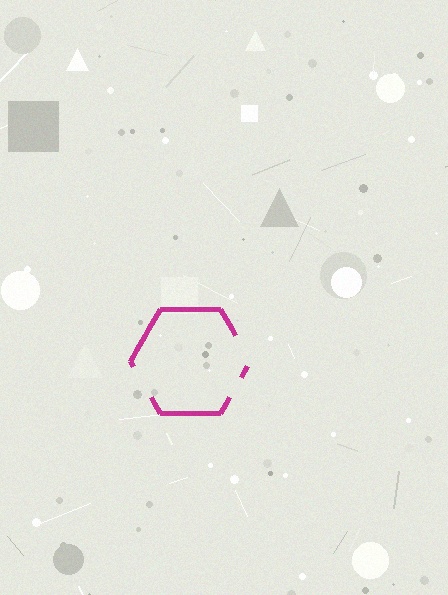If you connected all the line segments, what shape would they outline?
They would outline a hexagon.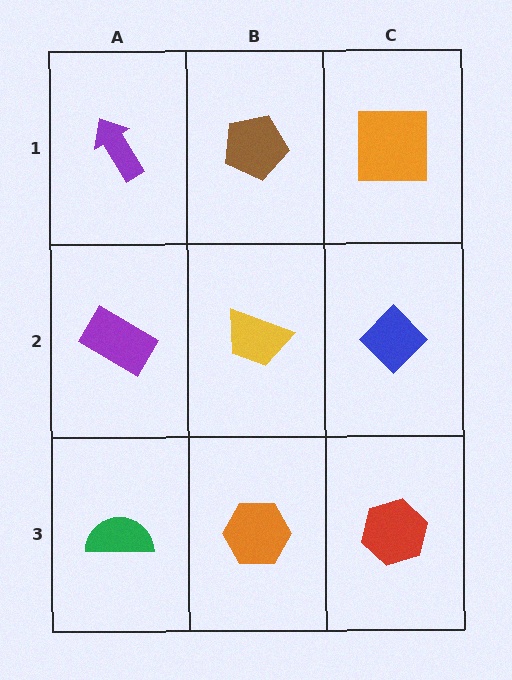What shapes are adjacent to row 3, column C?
A blue diamond (row 2, column C), an orange hexagon (row 3, column B).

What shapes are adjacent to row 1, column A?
A purple rectangle (row 2, column A), a brown pentagon (row 1, column B).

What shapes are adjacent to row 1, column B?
A yellow trapezoid (row 2, column B), a purple arrow (row 1, column A), an orange square (row 1, column C).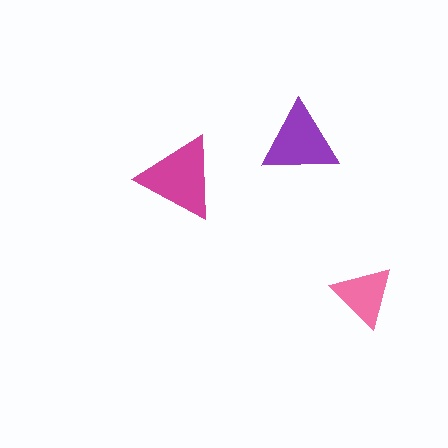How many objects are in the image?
There are 3 objects in the image.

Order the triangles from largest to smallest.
the magenta one, the purple one, the pink one.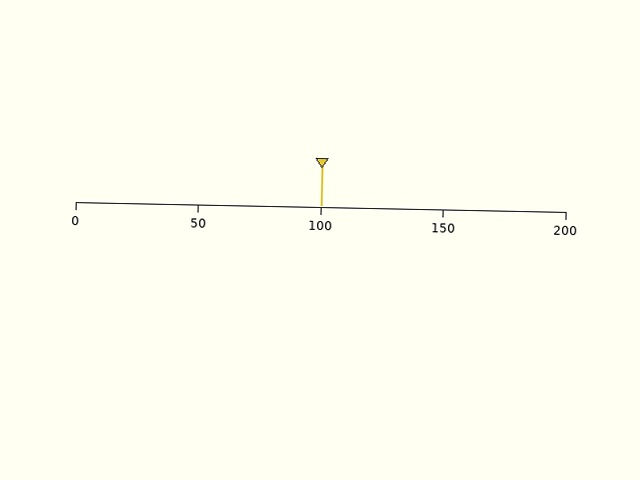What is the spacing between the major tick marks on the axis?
The major ticks are spaced 50 apart.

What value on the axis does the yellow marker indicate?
The marker indicates approximately 100.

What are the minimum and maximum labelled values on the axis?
The axis runs from 0 to 200.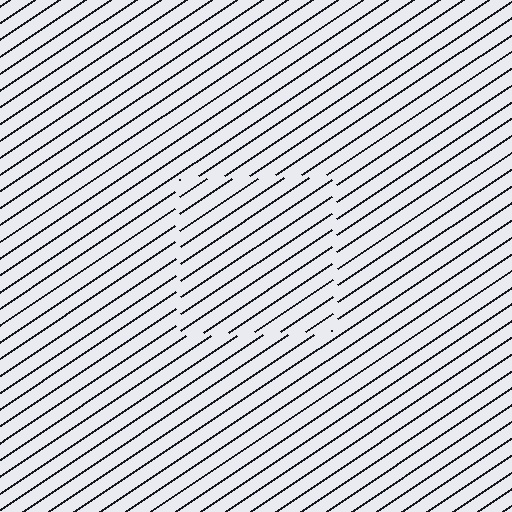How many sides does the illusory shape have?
4 sides — the line-ends trace a square.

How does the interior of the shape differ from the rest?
The interior of the shape contains the same grating, shifted by half a period — the contour is defined by the phase discontinuity where line-ends from the inner and outer gratings abut.